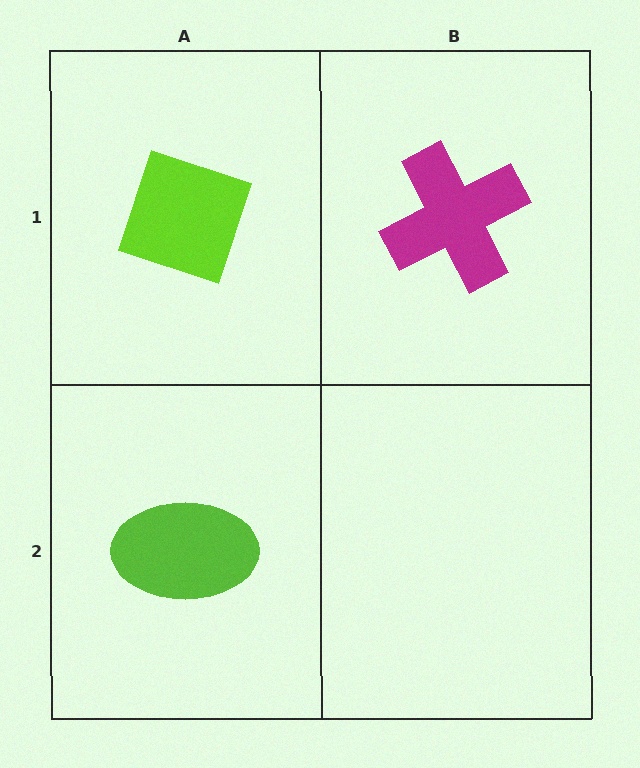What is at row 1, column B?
A magenta cross.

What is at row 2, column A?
A lime ellipse.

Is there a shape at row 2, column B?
No, that cell is empty.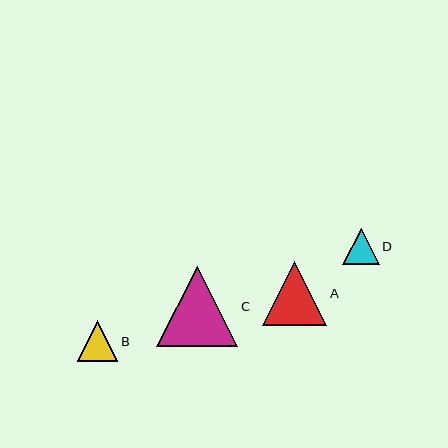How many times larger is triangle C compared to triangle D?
Triangle C is approximately 2.2 times the size of triangle D.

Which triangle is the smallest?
Triangle D is the smallest with a size of approximately 36 pixels.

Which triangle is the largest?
Triangle C is the largest with a size of approximately 81 pixels.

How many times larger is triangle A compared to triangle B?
Triangle A is approximately 1.6 times the size of triangle B.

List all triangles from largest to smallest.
From largest to smallest: C, A, B, D.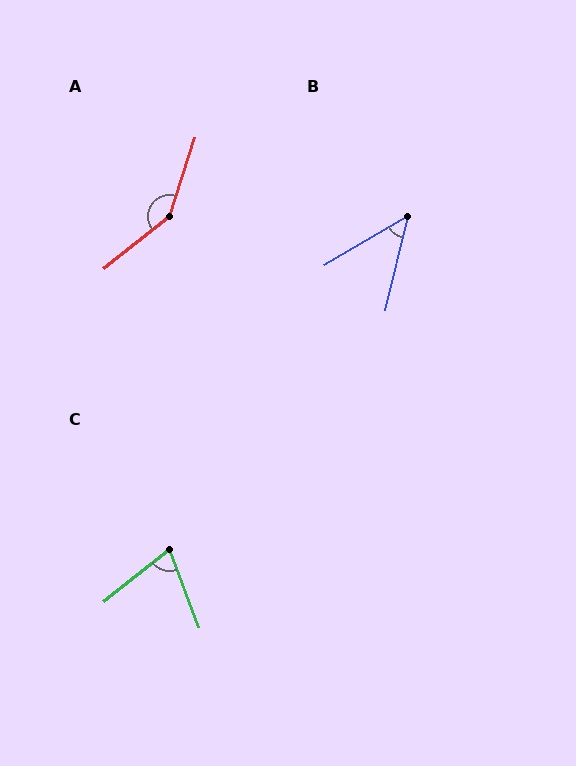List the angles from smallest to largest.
B (47°), C (72°), A (146°).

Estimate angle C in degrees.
Approximately 72 degrees.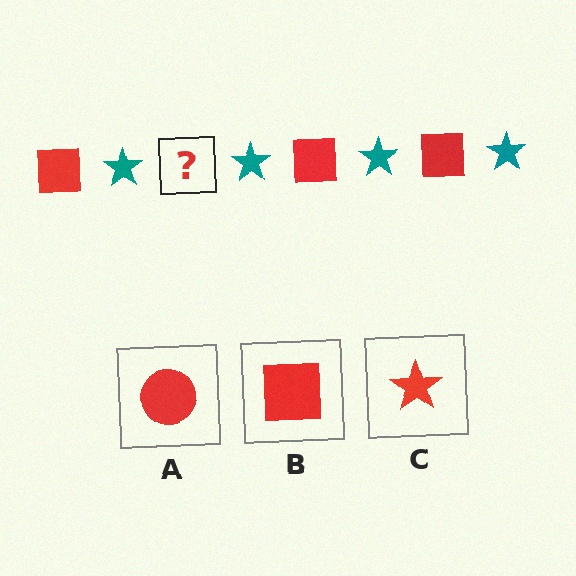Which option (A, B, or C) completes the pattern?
B.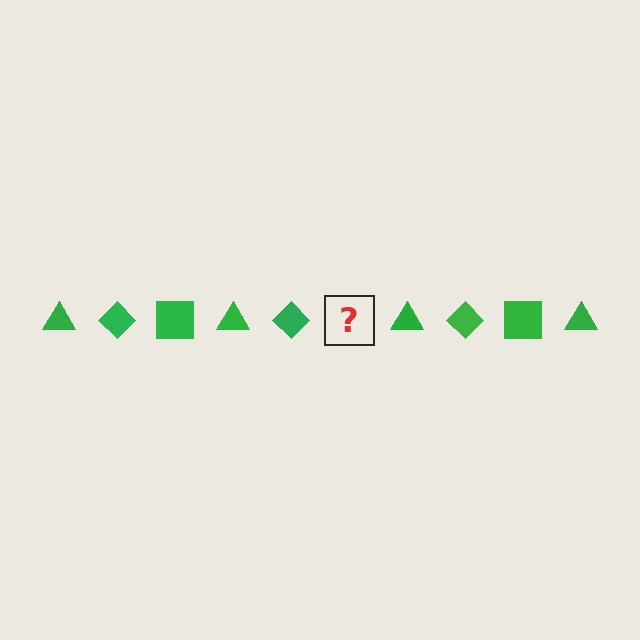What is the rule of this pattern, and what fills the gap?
The rule is that the pattern cycles through triangle, diamond, square shapes in green. The gap should be filled with a green square.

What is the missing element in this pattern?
The missing element is a green square.